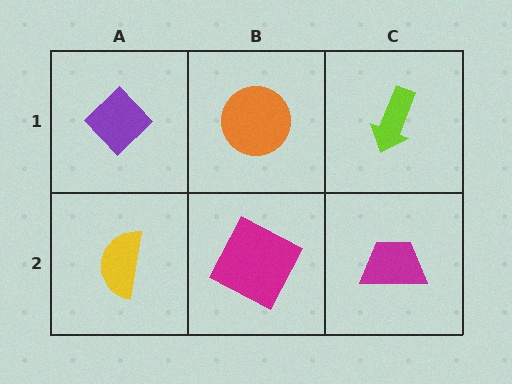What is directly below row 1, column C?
A magenta trapezoid.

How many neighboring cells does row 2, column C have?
2.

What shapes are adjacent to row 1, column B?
A magenta square (row 2, column B), a purple diamond (row 1, column A), a lime arrow (row 1, column C).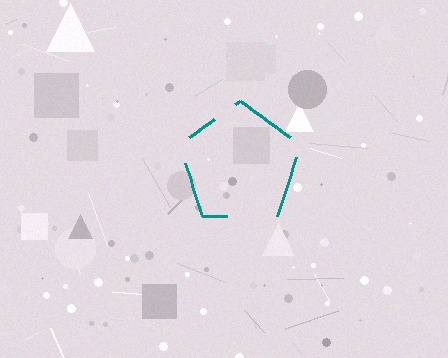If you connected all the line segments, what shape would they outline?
They would outline a pentagon.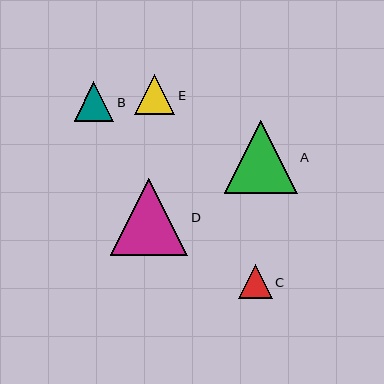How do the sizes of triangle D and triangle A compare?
Triangle D and triangle A are approximately the same size.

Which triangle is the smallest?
Triangle C is the smallest with a size of approximately 34 pixels.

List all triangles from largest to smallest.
From largest to smallest: D, A, E, B, C.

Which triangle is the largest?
Triangle D is the largest with a size of approximately 77 pixels.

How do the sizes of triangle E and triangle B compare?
Triangle E and triangle B are approximately the same size.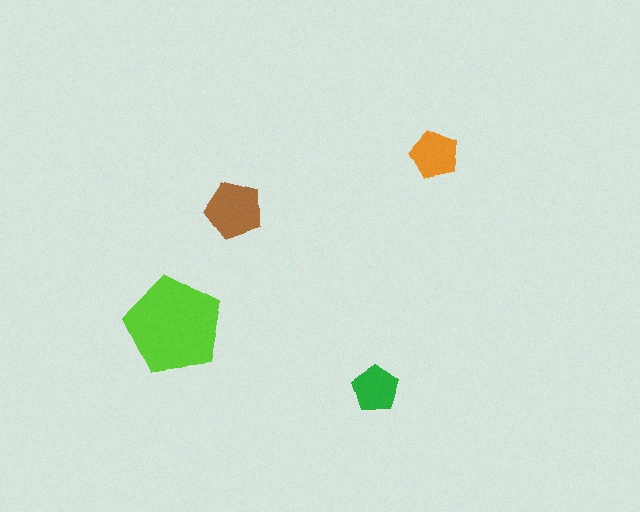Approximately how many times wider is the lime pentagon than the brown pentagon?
About 1.5 times wider.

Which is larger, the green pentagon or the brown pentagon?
The brown one.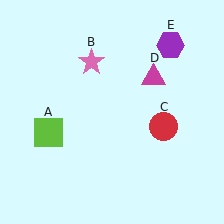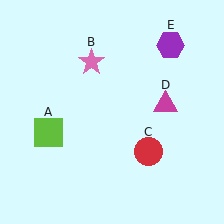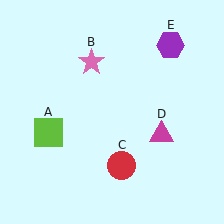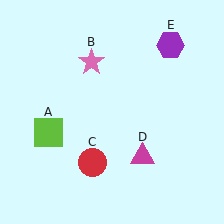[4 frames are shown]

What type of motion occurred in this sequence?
The red circle (object C), magenta triangle (object D) rotated clockwise around the center of the scene.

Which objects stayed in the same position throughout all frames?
Lime square (object A) and pink star (object B) and purple hexagon (object E) remained stationary.